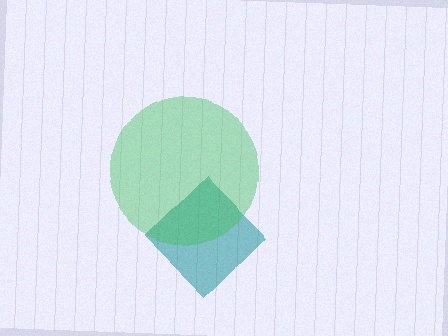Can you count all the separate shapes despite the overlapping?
Yes, there are 2 separate shapes.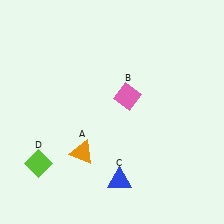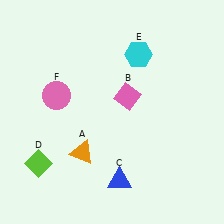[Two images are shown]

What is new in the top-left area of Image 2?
A pink circle (F) was added in the top-left area of Image 2.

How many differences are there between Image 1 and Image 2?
There are 2 differences between the two images.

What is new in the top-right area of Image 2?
A cyan hexagon (E) was added in the top-right area of Image 2.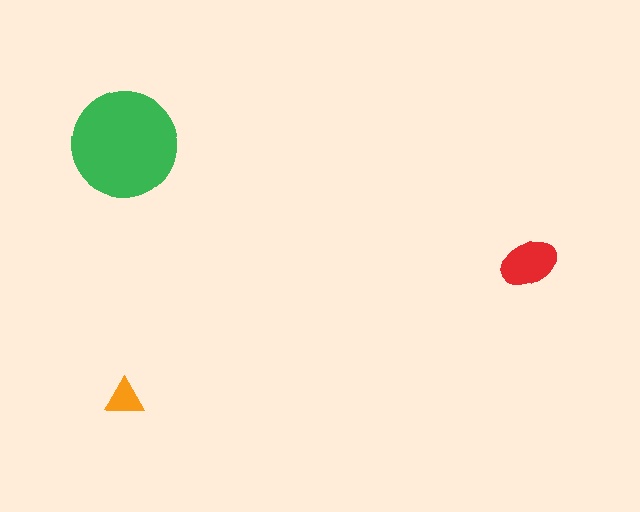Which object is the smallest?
The orange triangle.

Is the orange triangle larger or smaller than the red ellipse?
Smaller.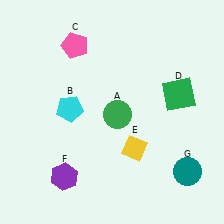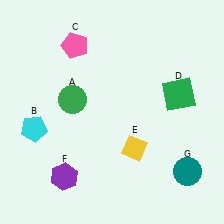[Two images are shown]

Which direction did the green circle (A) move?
The green circle (A) moved left.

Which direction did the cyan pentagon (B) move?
The cyan pentagon (B) moved left.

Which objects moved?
The objects that moved are: the green circle (A), the cyan pentagon (B).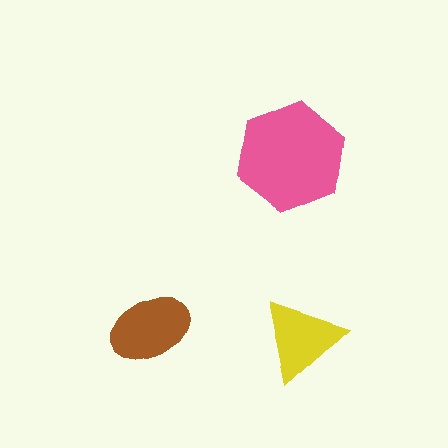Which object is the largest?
The pink hexagon.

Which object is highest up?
The pink hexagon is topmost.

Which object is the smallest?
The yellow triangle.